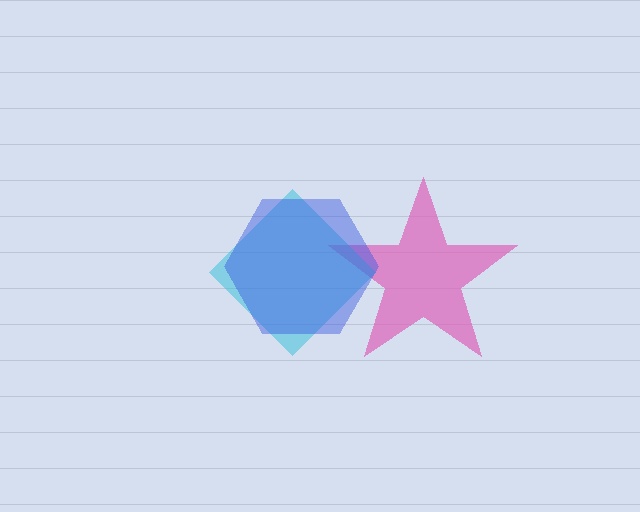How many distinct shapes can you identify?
There are 3 distinct shapes: a pink star, a cyan diamond, a blue hexagon.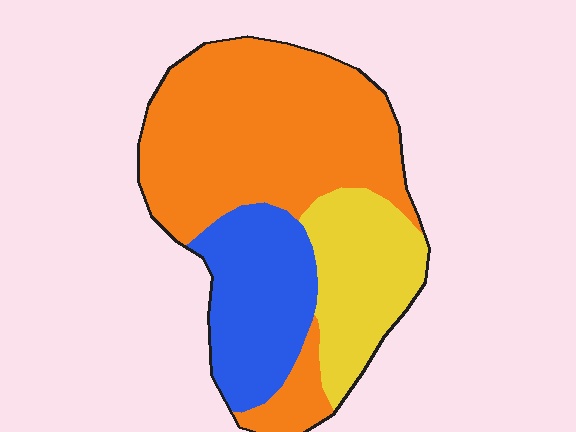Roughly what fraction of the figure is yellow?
Yellow covers about 20% of the figure.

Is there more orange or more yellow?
Orange.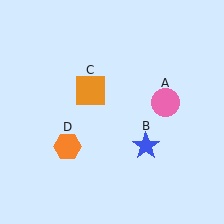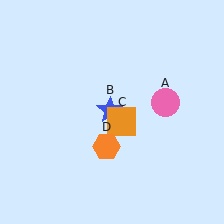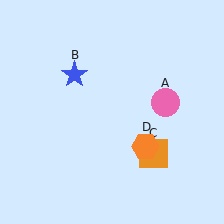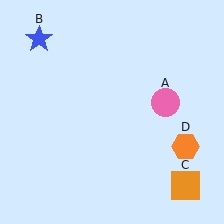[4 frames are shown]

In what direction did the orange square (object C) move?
The orange square (object C) moved down and to the right.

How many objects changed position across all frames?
3 objects changed position: blue star (object B), orange square (object C), orange hexagon (object D).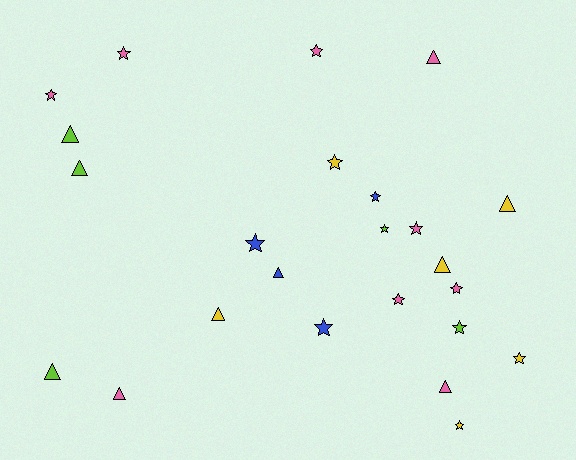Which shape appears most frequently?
Star, with 14 objects.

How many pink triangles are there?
There are 3 pink triangles.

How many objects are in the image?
There are 24 objects.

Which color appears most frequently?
Pink, with 9 objects.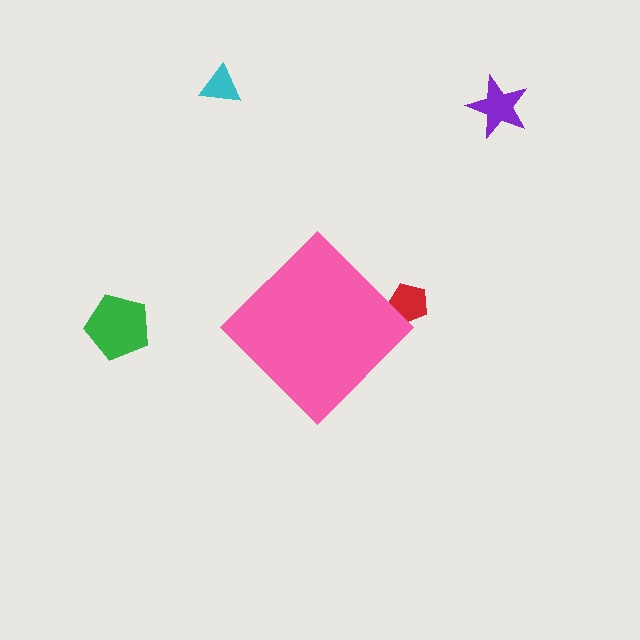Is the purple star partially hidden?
No, the purple star is fully visible.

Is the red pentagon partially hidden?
Yes, the red pentagon is partially hidden behind the pink diamond.